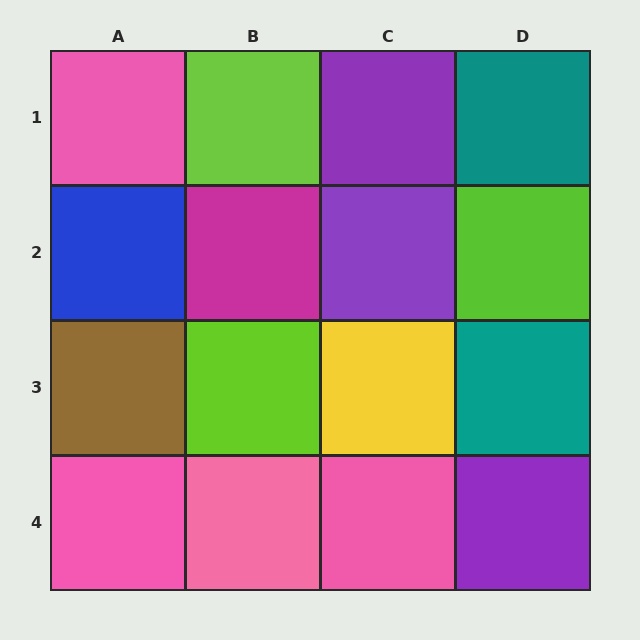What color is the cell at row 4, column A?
Pink.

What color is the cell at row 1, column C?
Purple.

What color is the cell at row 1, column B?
Lime.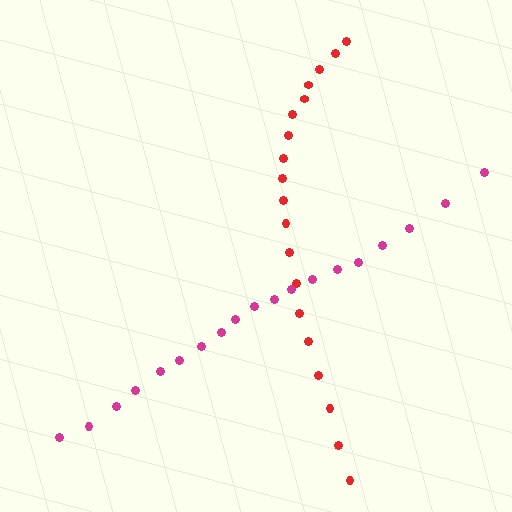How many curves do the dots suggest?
There are 2 distinct paths.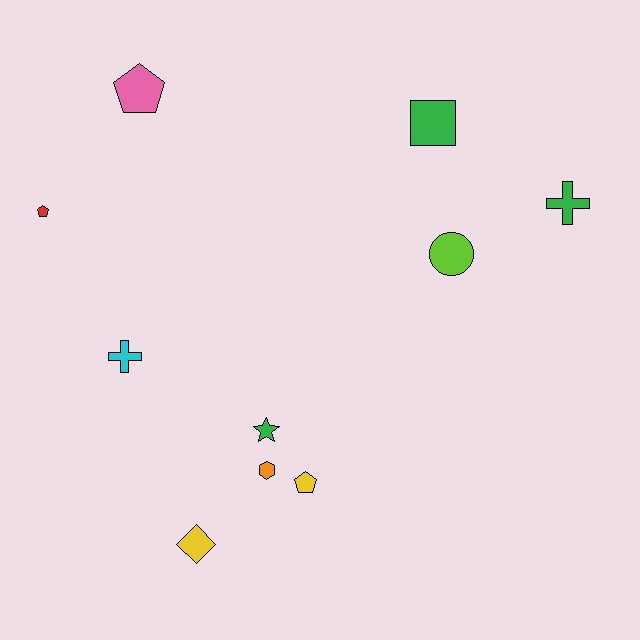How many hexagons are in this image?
There is 1 hexagon.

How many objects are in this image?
There are 10 objects.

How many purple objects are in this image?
There are no purple objects.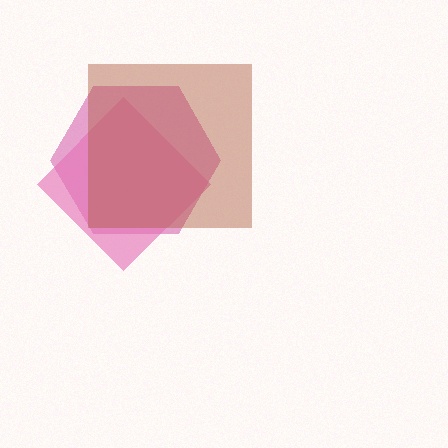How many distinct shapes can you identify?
There are 3 distinct shapes: a magenta hexagon, a pink diamond, a brown square.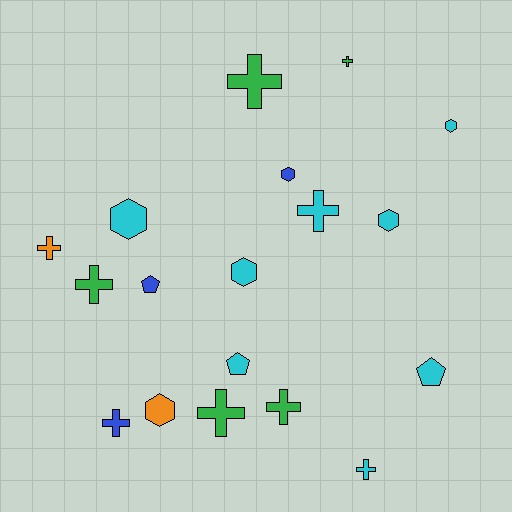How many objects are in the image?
There are 18 objects.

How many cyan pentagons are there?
There are 2 cyan pentagons.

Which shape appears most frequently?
Cross, with 9 objects.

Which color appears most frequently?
Cyan, with 8 objects.